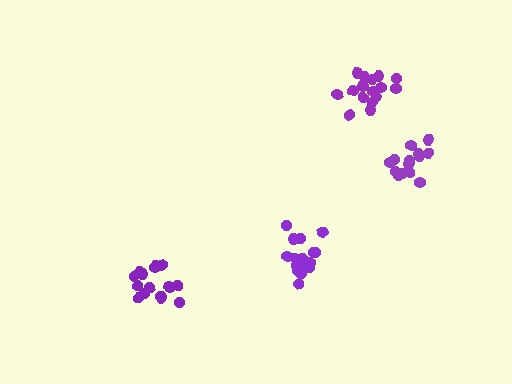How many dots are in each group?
Group 1: 15 dots, Group 2: 15 dots, Group 3: 16 dots, Group 4: 17 dots (63 total).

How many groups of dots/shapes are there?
There are 4 groups.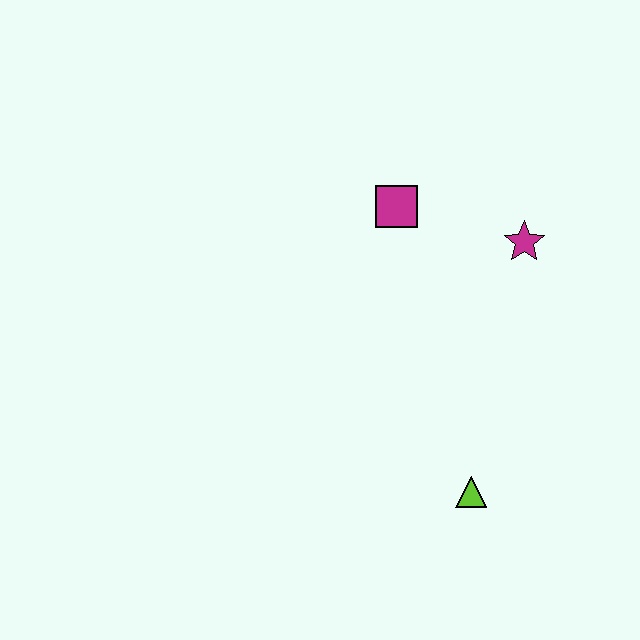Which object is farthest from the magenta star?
The lime triangle is farthest from the magenta star.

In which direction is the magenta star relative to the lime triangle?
The magenta star is above the lime triangle.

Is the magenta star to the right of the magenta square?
Yes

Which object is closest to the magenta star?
The magenta square is closest to the magenta star.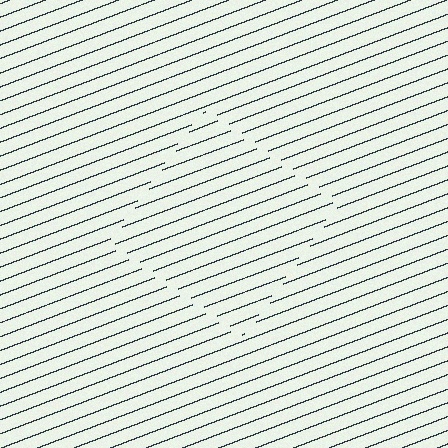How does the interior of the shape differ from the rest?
The interior of the shape contains the same grating, shifted by half a period — the contour is defined by the phase discontinuity where line-ends from the inner and outer gratings abut.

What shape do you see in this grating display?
An illusory square. The interior of the shape contains the same grating, shifted by half a period — the contour is defined by the phase discontinuity where line-ends from the inner and outer gratings abut.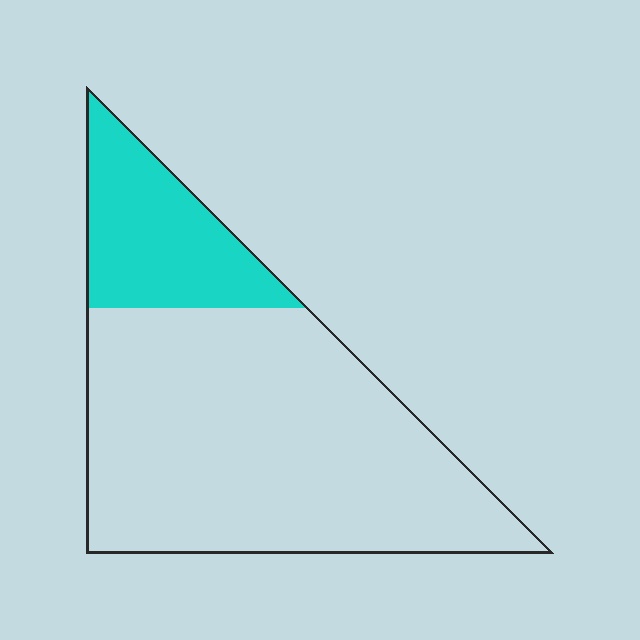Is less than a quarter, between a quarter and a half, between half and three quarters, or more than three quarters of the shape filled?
Less than a quarter.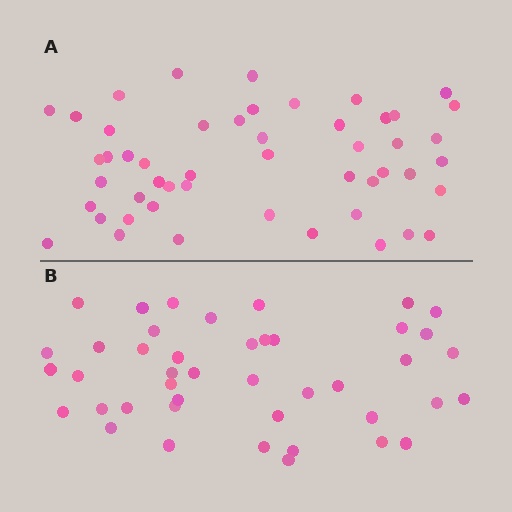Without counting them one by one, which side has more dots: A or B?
Region A (the top region) has more dots.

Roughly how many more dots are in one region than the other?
Region A has roughly 8 or so more dots than region B.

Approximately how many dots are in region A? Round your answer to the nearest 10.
About 50 dots.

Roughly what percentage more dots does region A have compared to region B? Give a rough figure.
About 15% more.